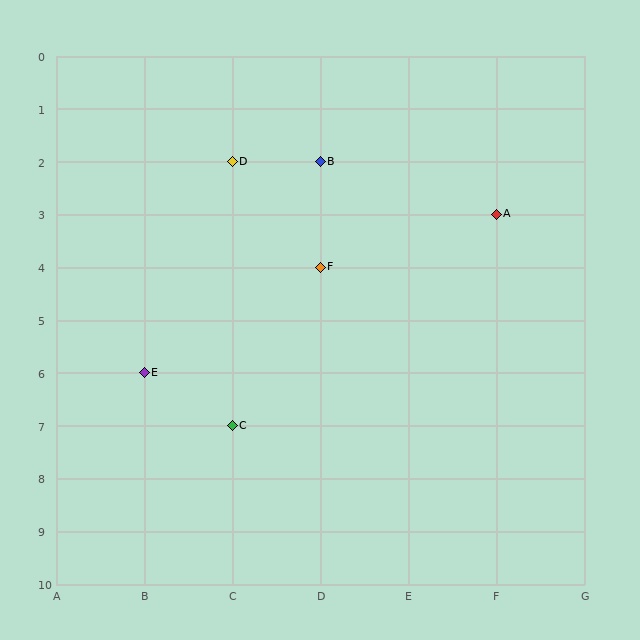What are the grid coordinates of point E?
Point E is at grid coordinates (B, 6).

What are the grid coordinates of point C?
Point C is at grid coordinates (C, 7).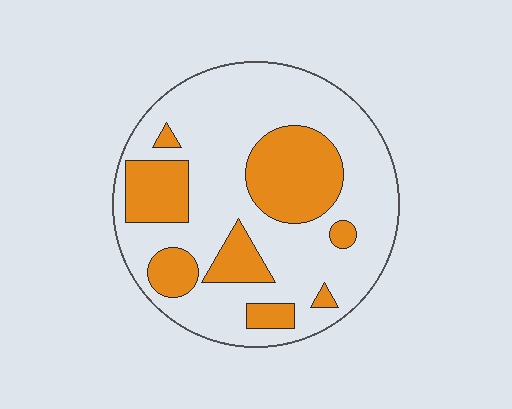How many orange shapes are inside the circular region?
8.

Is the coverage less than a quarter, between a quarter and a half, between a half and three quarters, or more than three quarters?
Between a quarter and a half.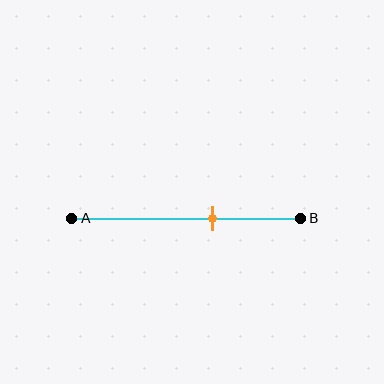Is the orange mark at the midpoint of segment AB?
No, the mark is at about 60% from A, not at the 50% midpoint.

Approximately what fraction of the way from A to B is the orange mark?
The orange mark is approximately 60% of the way from A to B.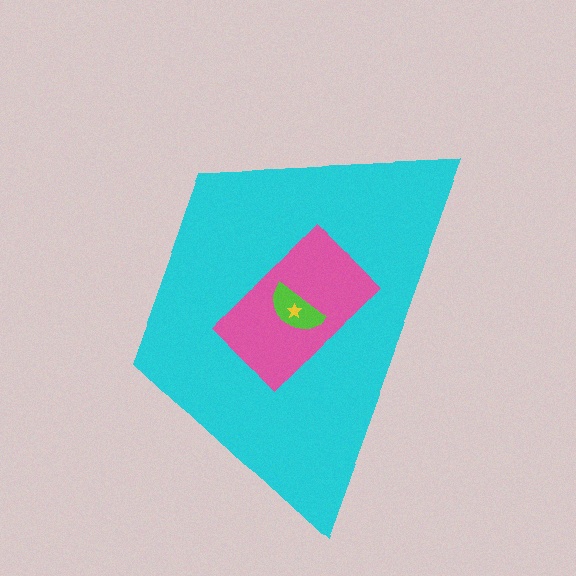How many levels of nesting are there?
4.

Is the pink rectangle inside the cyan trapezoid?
Yes.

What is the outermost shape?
The cyan trapezoid.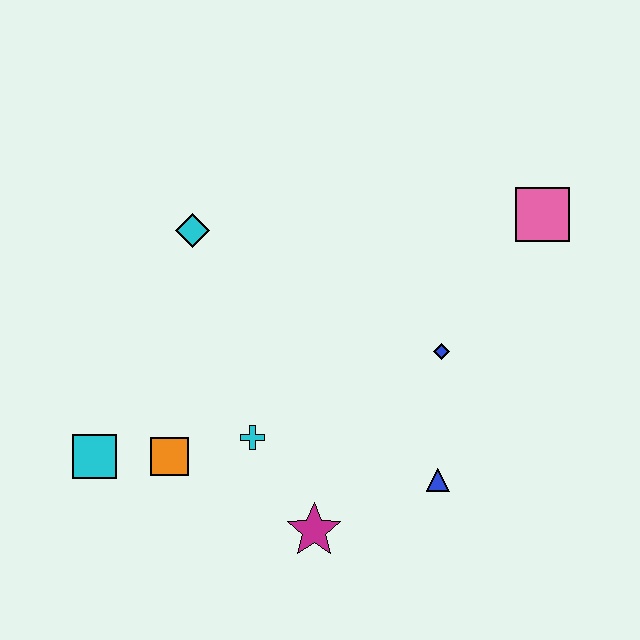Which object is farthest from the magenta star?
The pink square is farthest from the magenta star.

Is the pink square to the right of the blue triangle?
Yes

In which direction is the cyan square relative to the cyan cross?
The cyan square is to the left of the cyan cross.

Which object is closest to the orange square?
The cyan square is closest to the orange square.